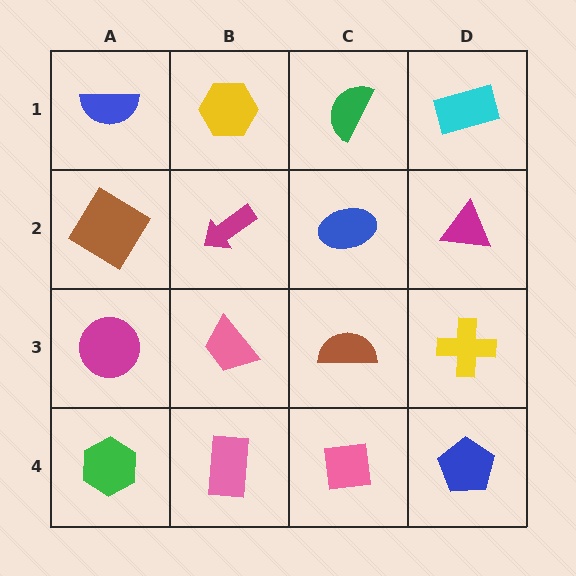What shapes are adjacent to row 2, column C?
A green semicircle (row 1, column C), a brown semicircle (row 3, column C), a magenta arrow (row 2, column B), a magenta triangle (row 2, column D).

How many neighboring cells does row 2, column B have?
4.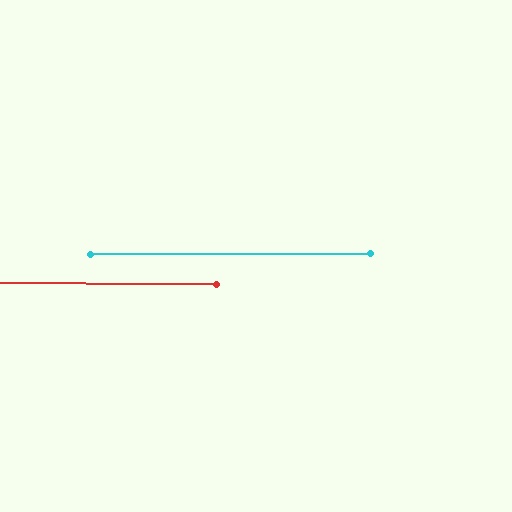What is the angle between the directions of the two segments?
Approximately 1 degree.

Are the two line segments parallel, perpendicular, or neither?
Parallel — their directions differ by only 0.5°.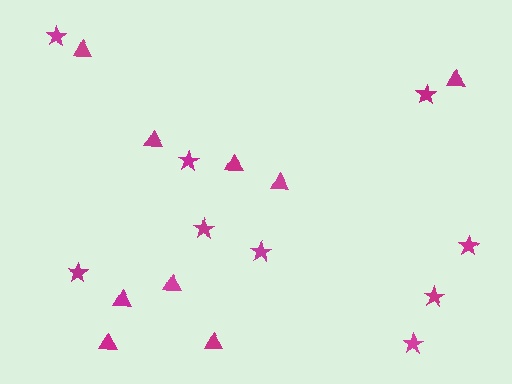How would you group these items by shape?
There are 2 groups: one group of triangles (9) and one group of stars (9).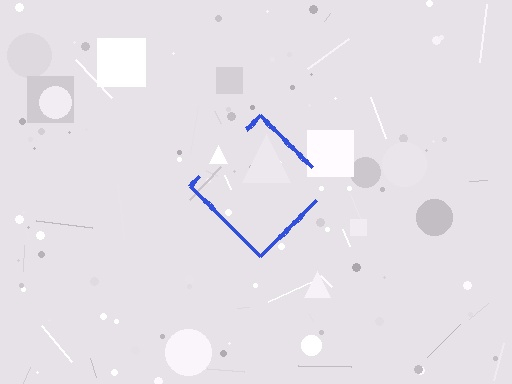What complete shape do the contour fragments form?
The contour fragments form a diamond.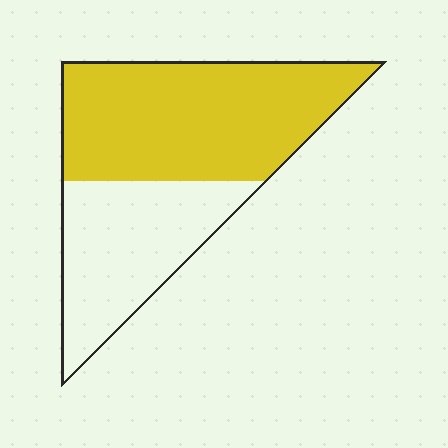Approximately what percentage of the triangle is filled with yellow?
Approximately 60%.